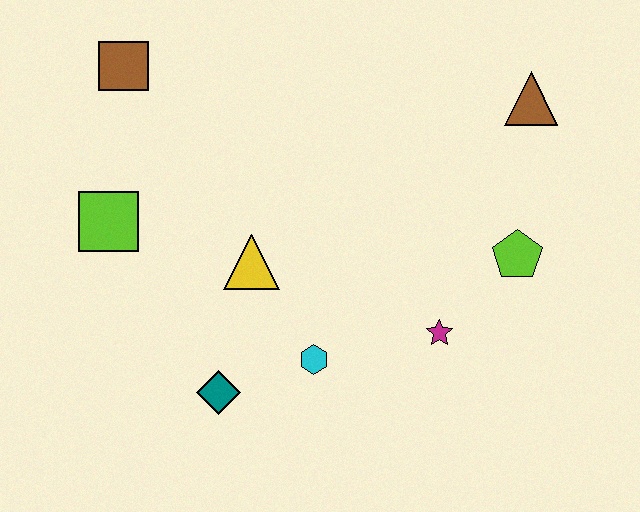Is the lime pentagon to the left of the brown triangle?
Yes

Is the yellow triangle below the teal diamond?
No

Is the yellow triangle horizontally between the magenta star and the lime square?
Yes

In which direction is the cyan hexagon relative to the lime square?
The cyan hexagon is to the right of the lime square.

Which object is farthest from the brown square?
The lime pentagon is farthest from the brown square.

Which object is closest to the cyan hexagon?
The teal diamond is closest to the cyan hexagon.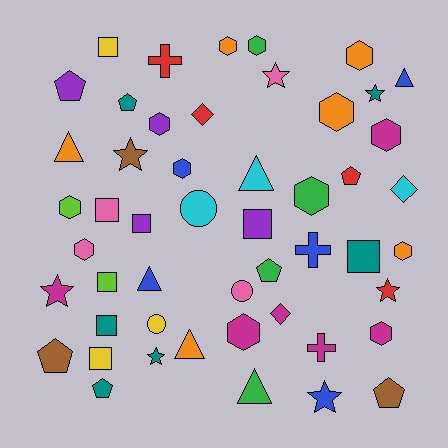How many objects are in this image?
There are 50 objects.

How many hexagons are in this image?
There are 13 hexagons.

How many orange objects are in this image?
There are 6 orange objects.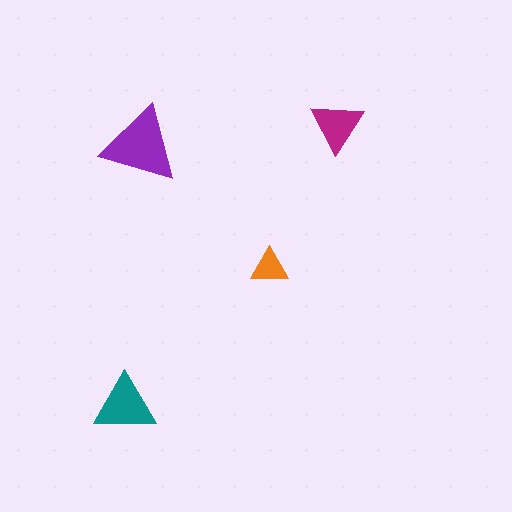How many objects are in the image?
There are 4 objects in the image.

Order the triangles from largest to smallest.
the purple one, the teal one, the magenta one, the orange one.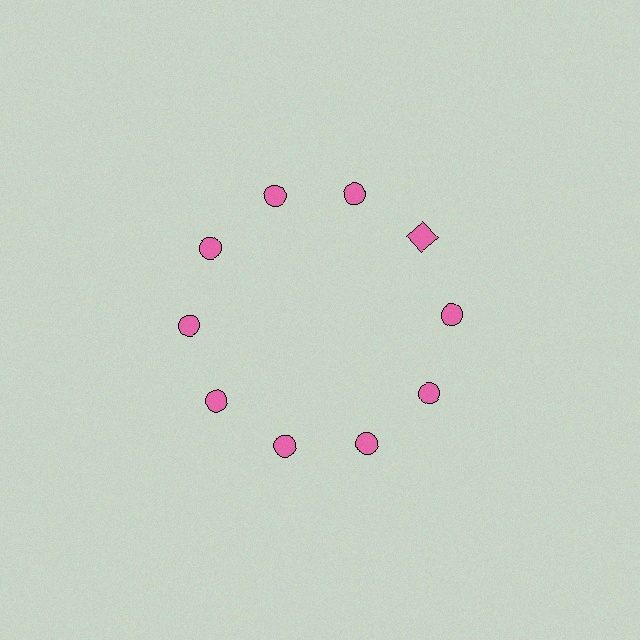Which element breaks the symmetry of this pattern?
The pink square at roughly the 2 o'clock position breaks the symmetry. All other shapes are pink circles.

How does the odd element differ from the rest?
It has a different shape: square instead of circle.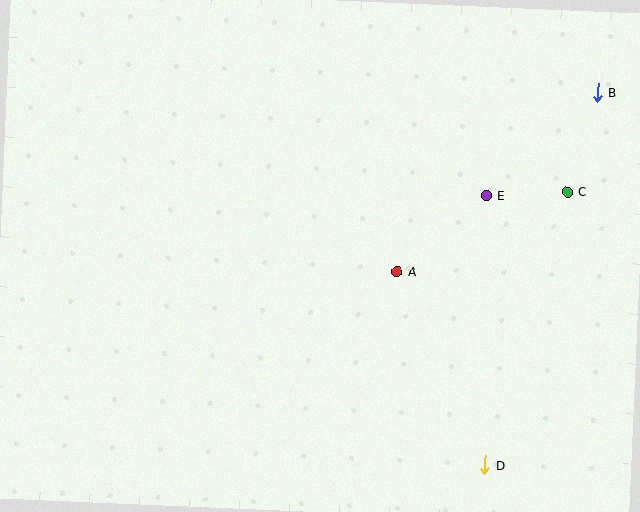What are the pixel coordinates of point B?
Point B is at (597, 93).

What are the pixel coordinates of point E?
Point E is at (486, 196).